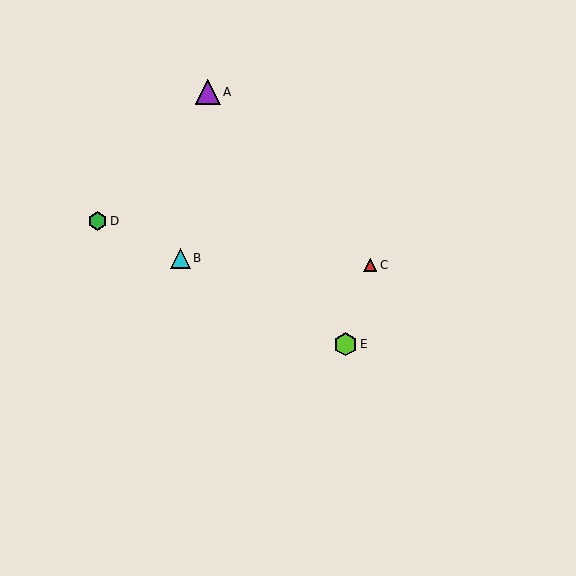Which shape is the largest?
The purple triangle (labeled A) is the largest.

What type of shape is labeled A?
Shape A is a purple triangle.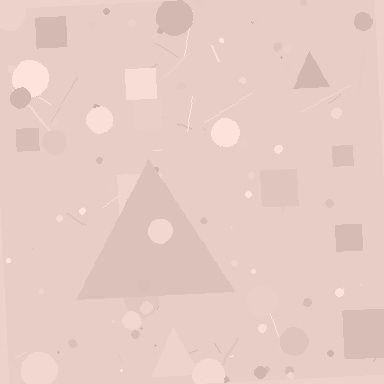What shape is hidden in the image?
A triangle is hidden in the image.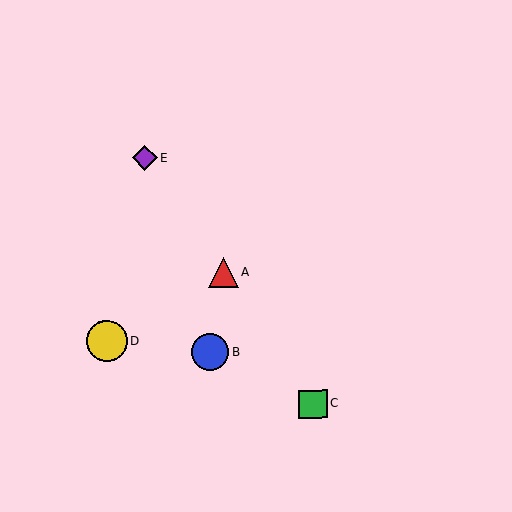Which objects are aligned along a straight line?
Objects A, C, E are aligned along a straight line.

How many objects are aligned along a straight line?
3 objects (A, C, E) are aligned along a straight line.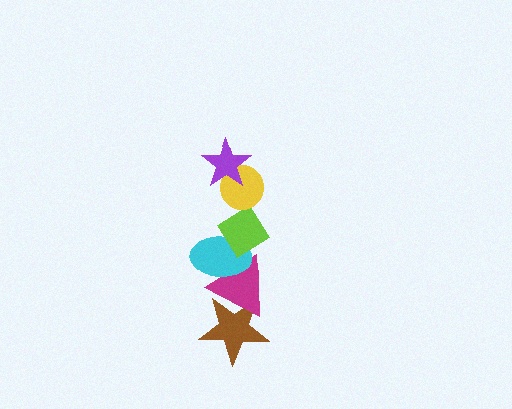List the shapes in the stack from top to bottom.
From top to bottom: the purple star, the yellow circle, the lime diamond, the cyan ellipse, the magenta triangle, the brown star.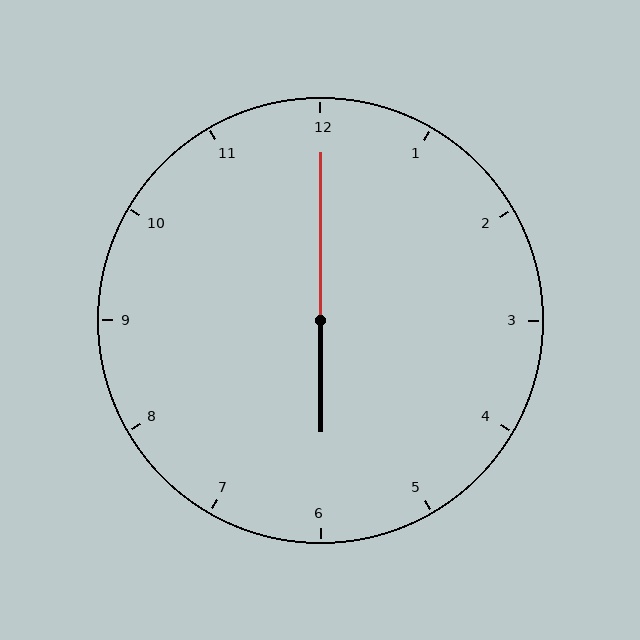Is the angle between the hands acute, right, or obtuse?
It is obtuse.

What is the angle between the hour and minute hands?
Approximately 180 degrees.